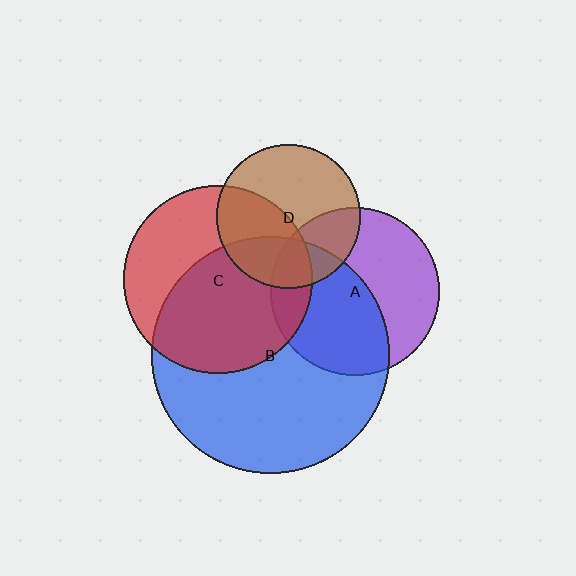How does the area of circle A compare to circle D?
Approximately 1.4 times.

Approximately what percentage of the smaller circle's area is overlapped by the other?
Approximately 40%.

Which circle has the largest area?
Circle B (blue).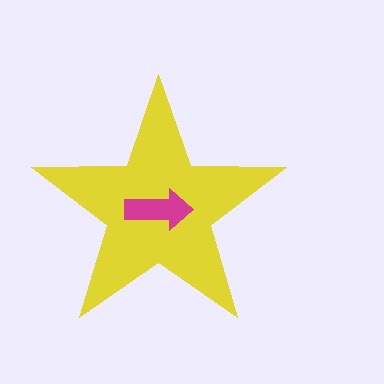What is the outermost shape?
The yellow star.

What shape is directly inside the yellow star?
The magenta arrow.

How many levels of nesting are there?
2.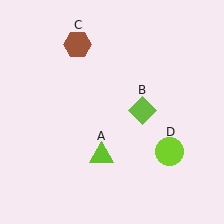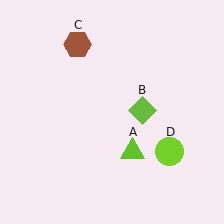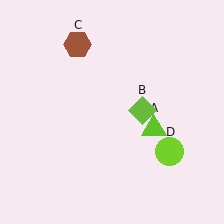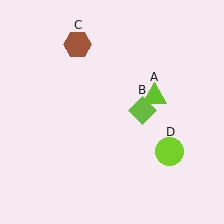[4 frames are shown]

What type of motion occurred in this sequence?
The lime triangle (object A) rotated counterclockwise around the center of the scene.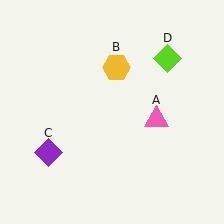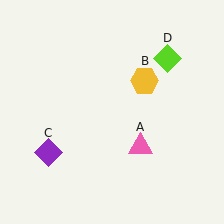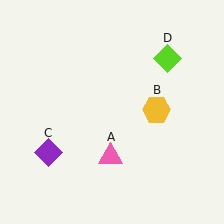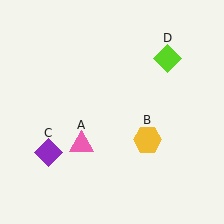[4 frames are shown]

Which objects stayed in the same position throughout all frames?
Purple diamond (object C) and lime diamond (object D) remained stationary.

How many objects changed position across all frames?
2 objects changed position: pink triangle (object A), yellow hexagon (object B).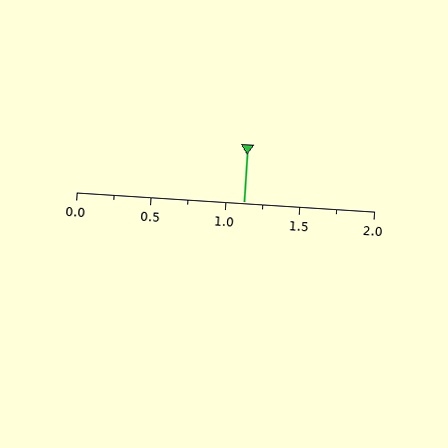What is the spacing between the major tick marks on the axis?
The major ticks are spaced 0.5 apart.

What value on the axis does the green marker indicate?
The marker indicates approximately 1.12.